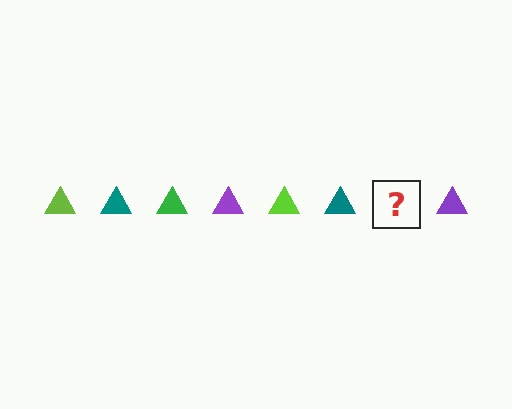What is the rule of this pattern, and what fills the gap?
The rule is that the pattern cycles through lime, teal, green, purple triangles. The gap should be filled with a green triangle.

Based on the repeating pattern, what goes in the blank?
The blank should be a green triangle.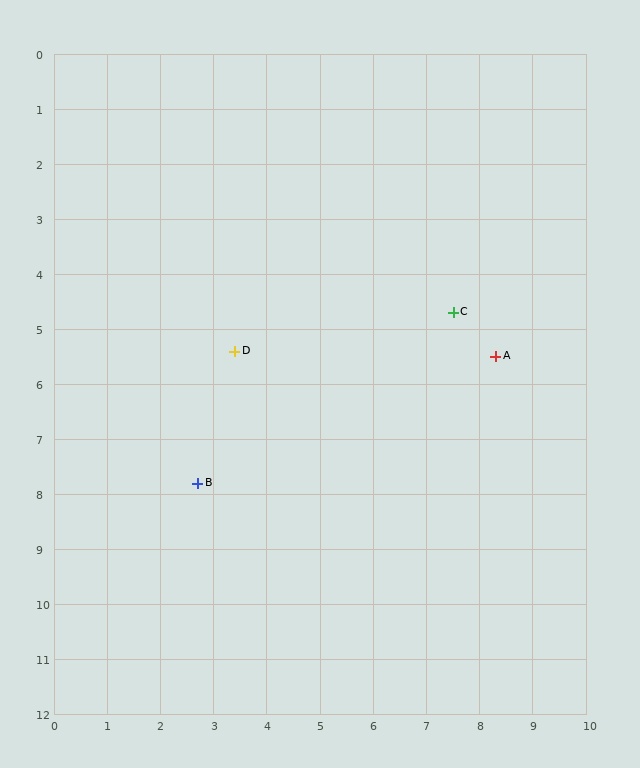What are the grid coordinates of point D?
Point D is at approximately (3.4, 5.4).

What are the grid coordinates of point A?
Point A is at approximately (8.3, 5.5).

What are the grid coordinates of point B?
Point B is at approximately (2.7, 7.8).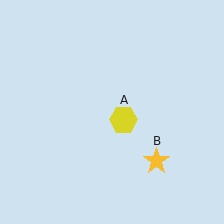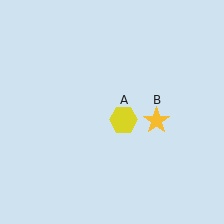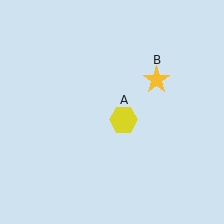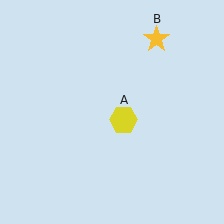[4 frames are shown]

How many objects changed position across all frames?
1 object changed position: yellow star (object B).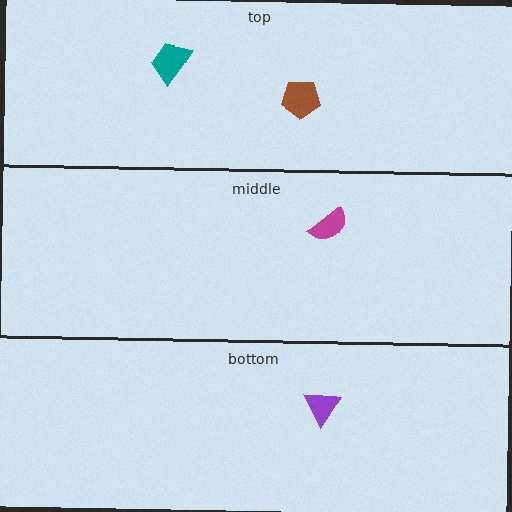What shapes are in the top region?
The brown pentagon, the teal trapezoid.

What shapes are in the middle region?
The magenta semicircle.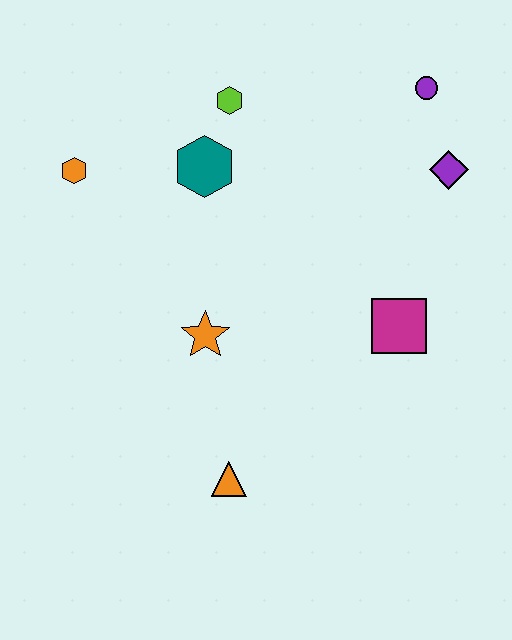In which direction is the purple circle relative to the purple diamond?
The purple circle is above the purple diamond.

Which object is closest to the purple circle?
The purple diamond is closest to the purple circle.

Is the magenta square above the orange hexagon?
No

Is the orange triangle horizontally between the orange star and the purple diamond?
Yes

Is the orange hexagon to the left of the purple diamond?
Yes